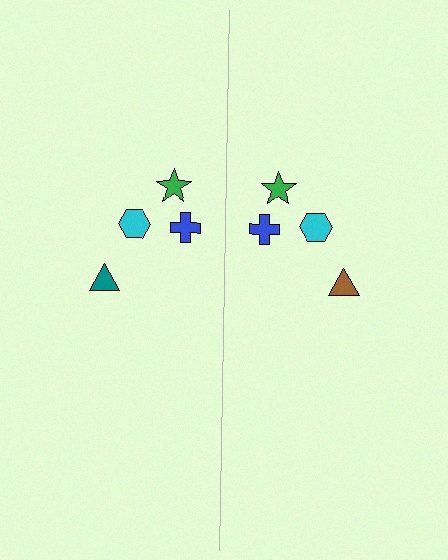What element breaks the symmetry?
The brown triangle on the right side breaks the symmetry — its mirror counterpart is teal.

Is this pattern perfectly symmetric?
No, the pattern is not perfectly symmetric. The brown triangle on the right side breaks the symmetry — its mirror counterpart is teal.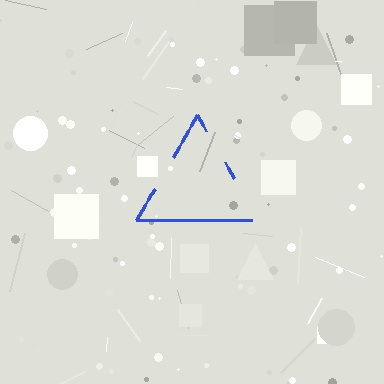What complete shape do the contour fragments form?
The contour fragments form a triangle.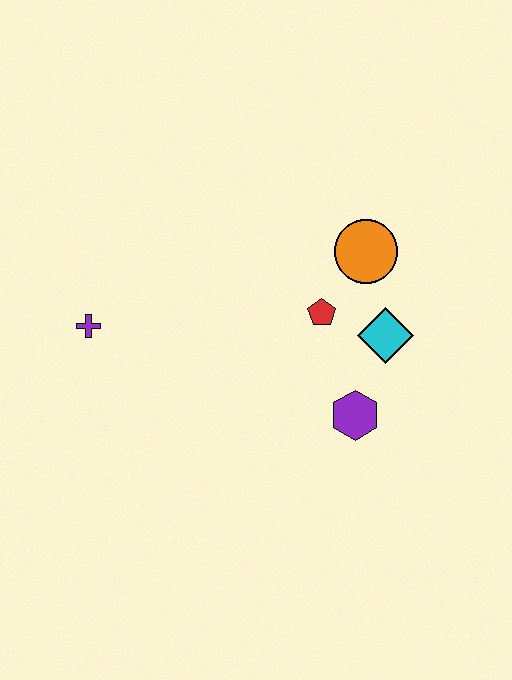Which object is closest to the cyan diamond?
The red pentagon is closest to the cyan diamond.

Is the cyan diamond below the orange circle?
Yes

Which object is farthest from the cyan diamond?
The purple cross is farthest from the cyan diamond.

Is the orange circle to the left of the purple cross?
No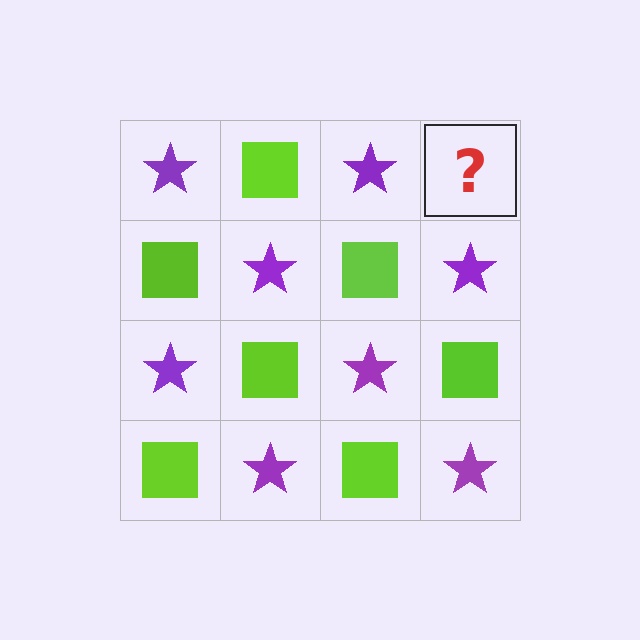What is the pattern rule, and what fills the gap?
The rule is that it alternates purple star and lime square in a checkerboard pattern. The gap should be filled with a lime square.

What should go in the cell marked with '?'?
The missing cell should contain a lime square.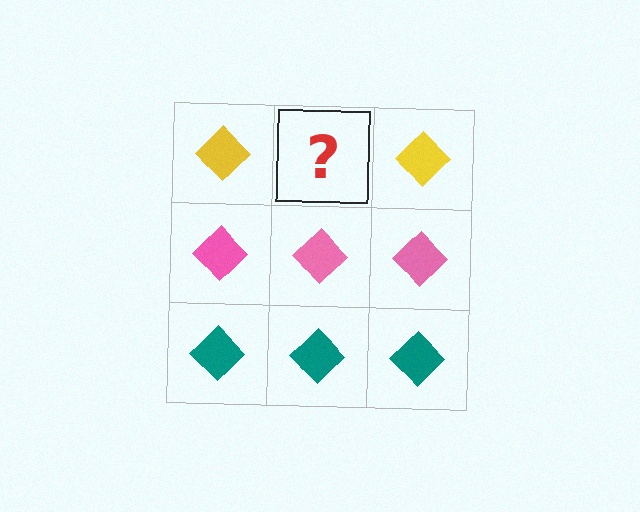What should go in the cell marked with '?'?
The missing cell should contain a yellow diamond.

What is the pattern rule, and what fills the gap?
The rule is that each row has a consistent color. The gap should be filled with a yellow diamond.